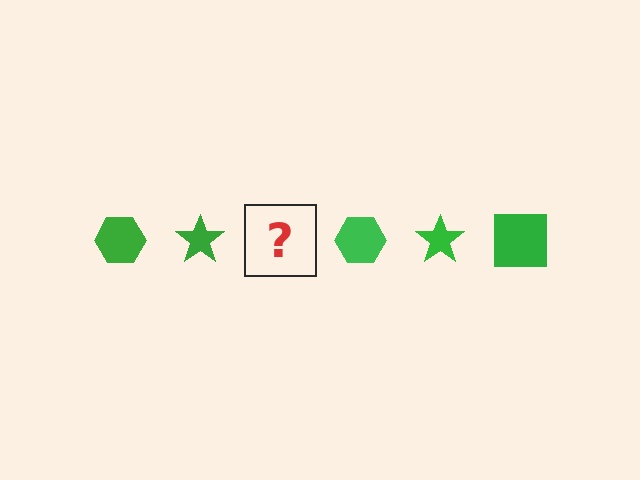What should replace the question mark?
The question mark should be replaced with a green square.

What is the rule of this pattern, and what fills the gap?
The rule is that the pattern cycles through hexagon, star, square shapes in green. The gap should be filled with a green square.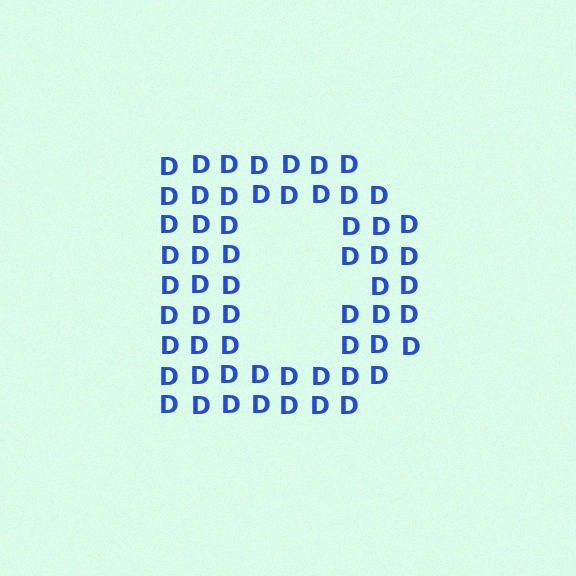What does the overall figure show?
The overall figure shows the letter D.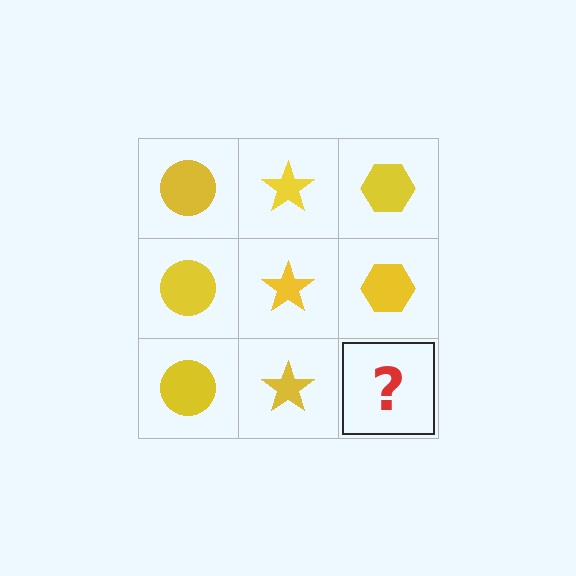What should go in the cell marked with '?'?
The missing cell should contain a yellow hexagon.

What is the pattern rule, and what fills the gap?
The rule is that each column has a consistent shape. The gap should be filled with a yellow hexagon.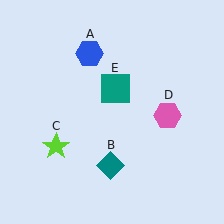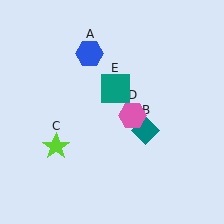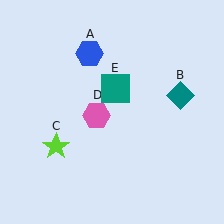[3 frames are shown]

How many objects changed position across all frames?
2 objects changed position: teal diamond (object B), pink hexagon (object D).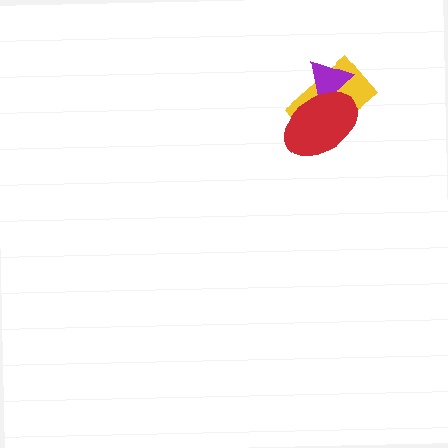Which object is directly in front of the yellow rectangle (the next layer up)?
The purple triangle is directly in front of the yellow rectangle.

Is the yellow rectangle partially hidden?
Yes, it is partially covered by another shape.